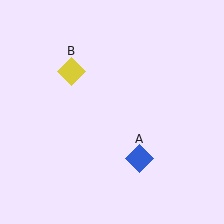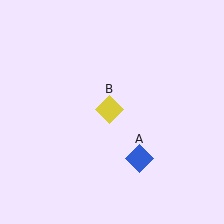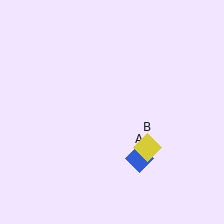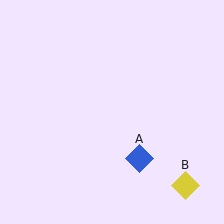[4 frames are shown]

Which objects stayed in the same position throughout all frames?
Blue diamond (object A) remained stationary.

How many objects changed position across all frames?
1 object changed position: yellow diamond (object B).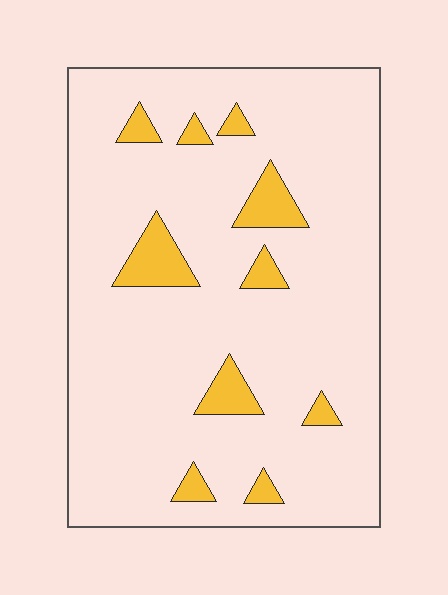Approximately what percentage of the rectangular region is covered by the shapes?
Approximately 10%.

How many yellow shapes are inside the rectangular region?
10.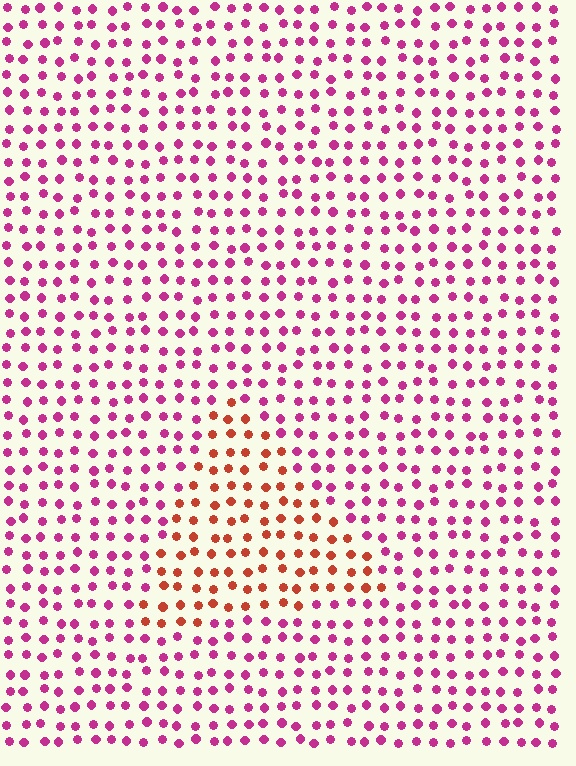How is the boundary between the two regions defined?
The boundary is defined purely by a slight shift in hue (about 46 degrees). Spacing, size, and orientation are identical on both sides.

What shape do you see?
I see a triangle.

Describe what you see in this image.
The image is filled with small magenta elements in a uniform arrangement. A triangle-shaped region is visible where the elements are tinted to a slightly different hue, forming a subtle color boundary.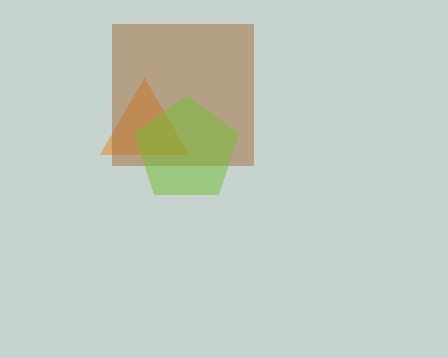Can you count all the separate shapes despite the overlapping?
Yes, there are 3 separate shapes.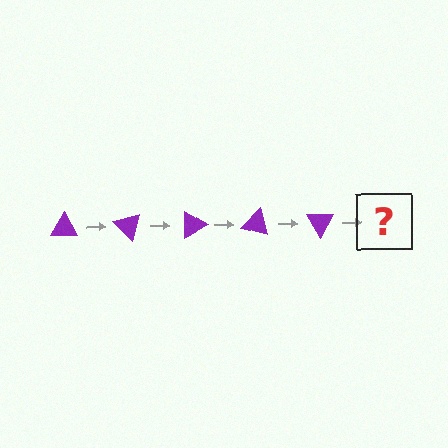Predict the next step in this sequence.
The next step is a purple triangle rotated 225 degrees.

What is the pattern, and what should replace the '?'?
The pattern is that the triangle rotates 45 degrees each step. The '?' should be a purple triangle rotated 225 degrees.